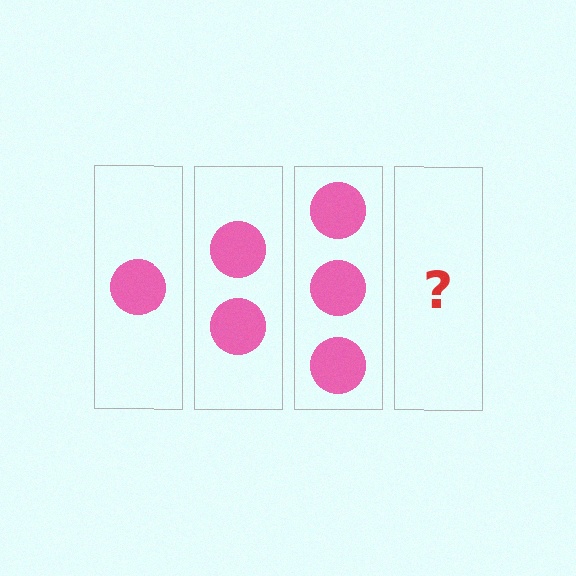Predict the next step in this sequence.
The next step is 4 circles.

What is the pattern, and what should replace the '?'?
The pattern is that each step adds one more circle. The '?' should be 4 circles.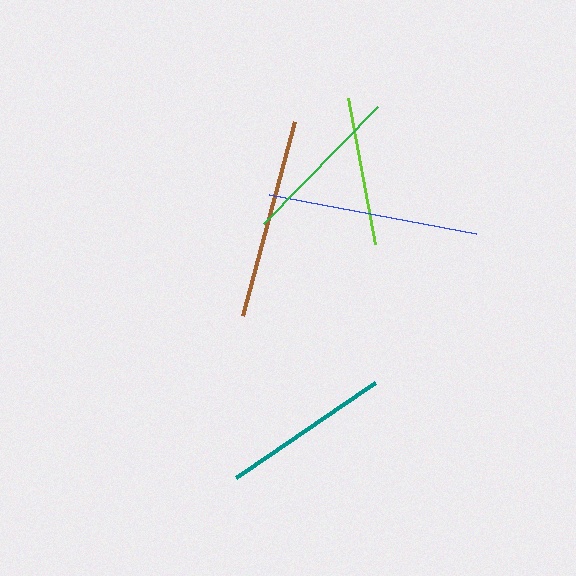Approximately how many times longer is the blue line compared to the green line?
The blue line is approximately 1.3 times the length of the green line.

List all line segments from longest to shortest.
From longest to shortest: blue, brown, teal, green, lime.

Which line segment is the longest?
The blue line is the longest at approximately 211 pixels.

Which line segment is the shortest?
The lime line is the shortest at approximately 148 pixels.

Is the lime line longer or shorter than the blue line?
The blue line is longer than the lime line.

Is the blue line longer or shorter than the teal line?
The blue line is longer than the teal line.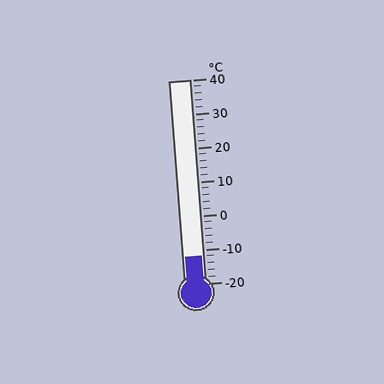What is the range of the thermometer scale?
The thermometer scale ranges from -20°C to 40°C.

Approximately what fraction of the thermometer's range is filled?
The thermometer is filled to approximately 15% of its range.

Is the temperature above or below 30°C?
The temperature is below 30°C.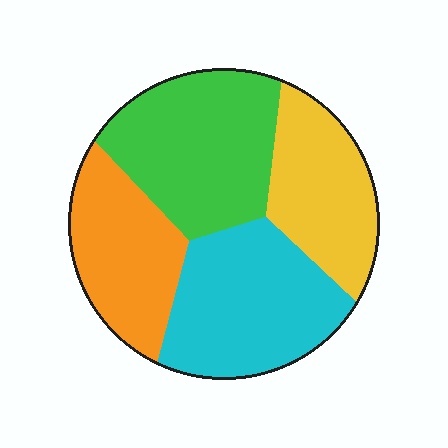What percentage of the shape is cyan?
Cyan covers around 30% of the shape.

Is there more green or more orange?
Green.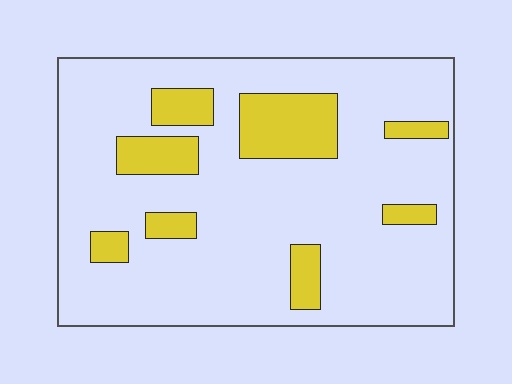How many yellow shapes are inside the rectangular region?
8.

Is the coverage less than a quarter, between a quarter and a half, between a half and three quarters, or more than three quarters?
Less than a quarter.